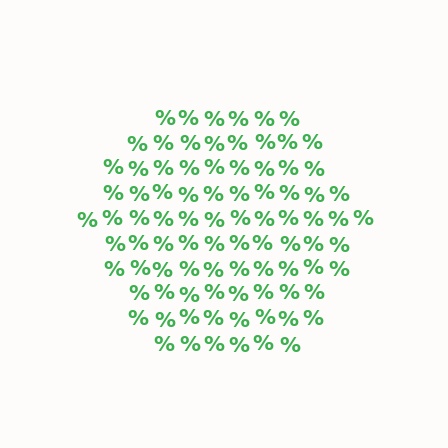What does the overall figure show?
The overall figure shows a hexagon.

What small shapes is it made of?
It is made of small percent signs.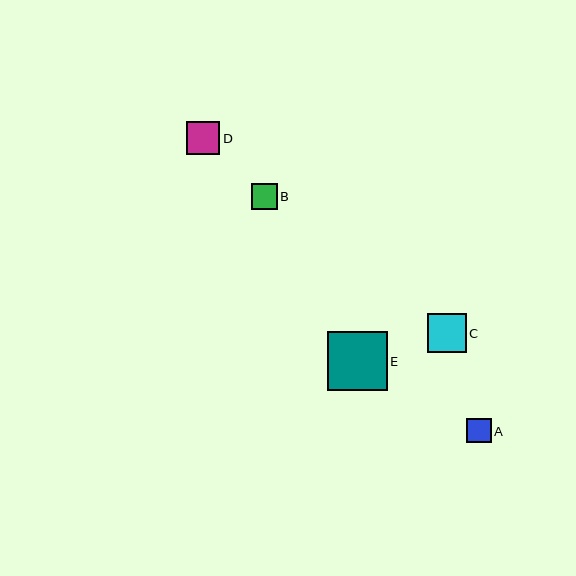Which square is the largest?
Square E is the largest with a size of approximately 60 pixels.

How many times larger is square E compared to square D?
Square E is approximately 1.8 times the size of square D.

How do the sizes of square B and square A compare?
Square B and square A are approximately the same size.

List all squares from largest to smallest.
From largest to smallest: E, C, D, B, A.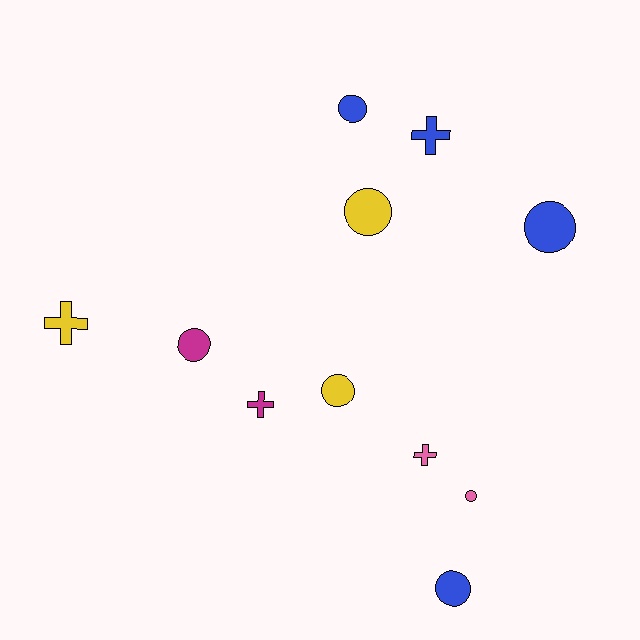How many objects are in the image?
There are 11 objects.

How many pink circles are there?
There is 1 pink circle.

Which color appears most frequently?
Blue, with 4 objects.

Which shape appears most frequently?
Circle, with 7 objects.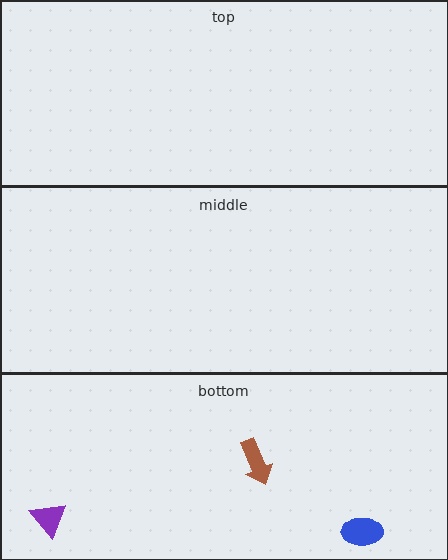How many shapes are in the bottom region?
3.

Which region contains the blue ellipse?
The bottom region.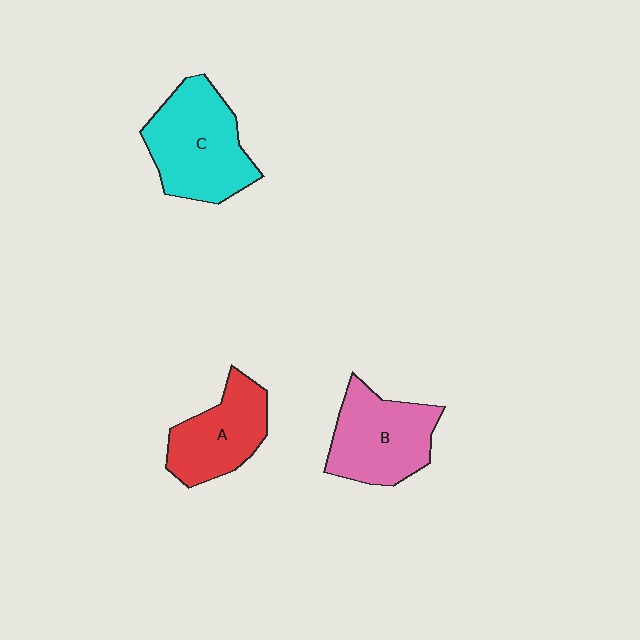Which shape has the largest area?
Shape C (cyan).